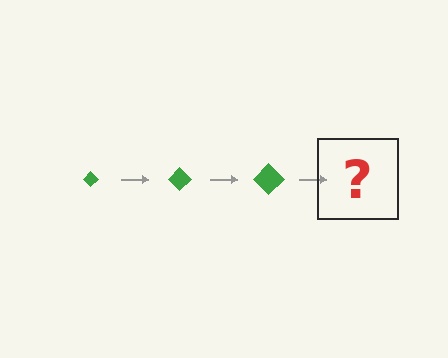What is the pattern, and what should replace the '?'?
The pattern is that the diamond gets progressively larger each step. The '?' should be a green diamond, larger than the previous one.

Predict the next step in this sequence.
The next step is a green diamond, larger than the previous one.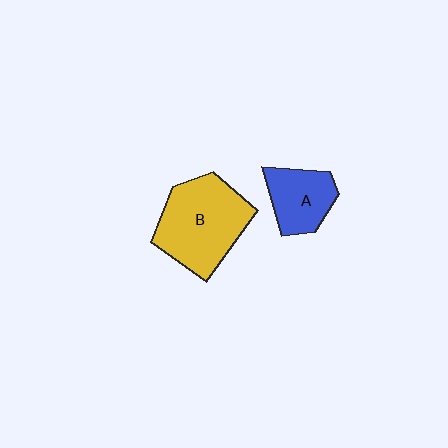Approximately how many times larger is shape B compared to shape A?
Approximately 1.8 times.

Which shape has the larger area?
Shape B (yellow).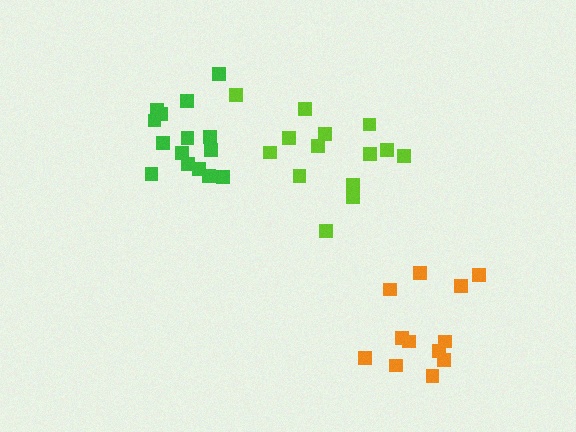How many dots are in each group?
Group 1: 12 dots, Group 2: 14 dots, Group 3: 15 dots (41 total).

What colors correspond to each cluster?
The clusters are colored: orange, lime, green.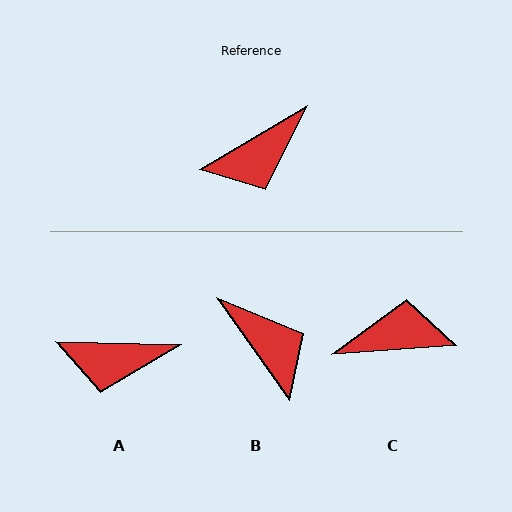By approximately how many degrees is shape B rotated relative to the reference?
Approximately 95 degrees counter-clockwise.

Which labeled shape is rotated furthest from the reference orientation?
C, about 153 degrees away.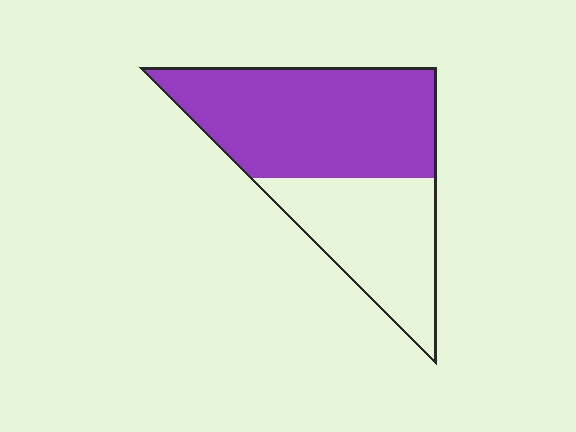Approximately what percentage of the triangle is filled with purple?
Approximately 60%.